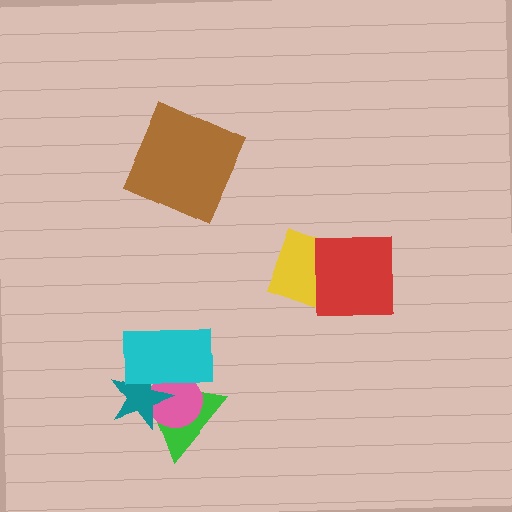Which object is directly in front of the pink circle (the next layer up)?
The teal star is directly in front of the pink circle.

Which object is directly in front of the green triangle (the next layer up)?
The pink circle is directly in front of the green triangle.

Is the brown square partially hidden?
No, no other shape covers it.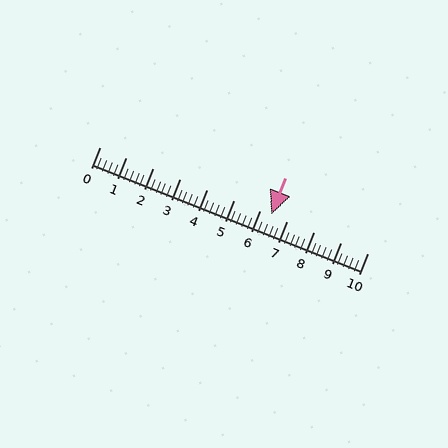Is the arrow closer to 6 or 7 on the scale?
The arrow is closer to 6.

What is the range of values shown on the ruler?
The ruler shows values from 0 to 10.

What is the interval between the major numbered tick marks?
The major tick marks are spaced 1 units apart.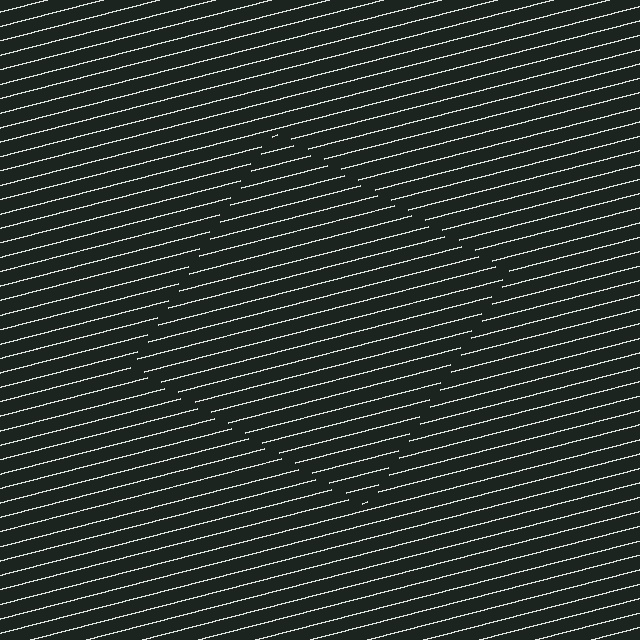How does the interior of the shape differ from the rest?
The interior of the shape contains the same grating, shifted by half a period — the contour is defined by the phase discontinuity where line-ends from the inner and outer gratings abut.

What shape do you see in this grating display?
An illusory square. The interior of the shape contains the same grating, shifted by half a period — the contour is defined by the phase discontinuity where line-ends from the inner and outer gratings abut.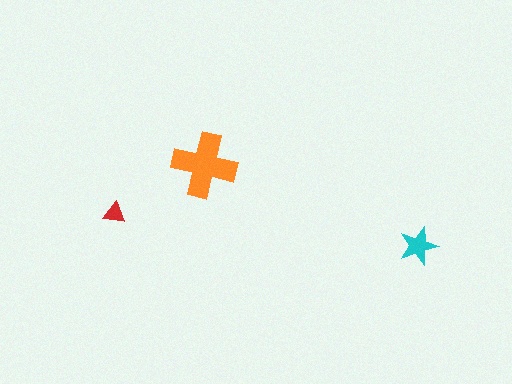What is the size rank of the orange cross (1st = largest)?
1st.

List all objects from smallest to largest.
The red triangle, the cyan star, the orange cross.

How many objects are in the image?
There are 3 objects in the image.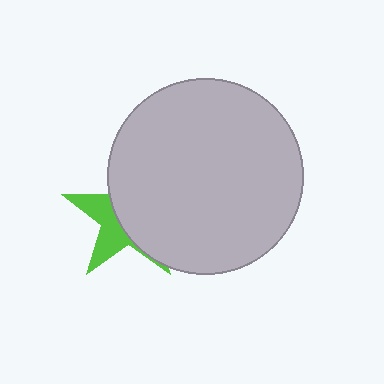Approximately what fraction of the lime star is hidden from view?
Roughly 63% of the lime star is hidden behind the light gray circle.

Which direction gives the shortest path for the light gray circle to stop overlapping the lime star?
Moving right gives the shortest separation.